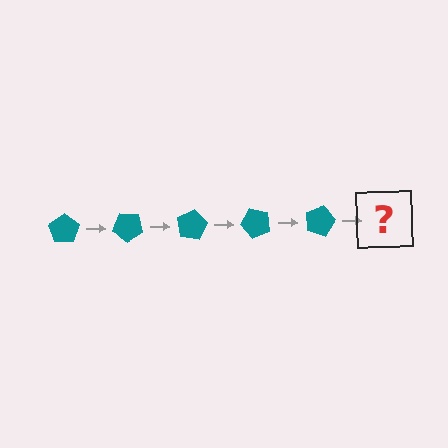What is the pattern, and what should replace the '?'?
The pattern is that the pentagon rotates 40 degrees each step. The '?' should be a teal pentagon rotated 200 degrees.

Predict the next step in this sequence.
The next step is a teal pentagon rotated 200 degrees.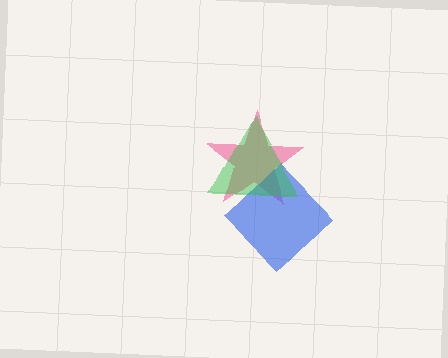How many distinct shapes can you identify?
There are 3 distinct shapes: a pink star, a blue diamond, a green triangle.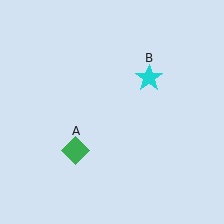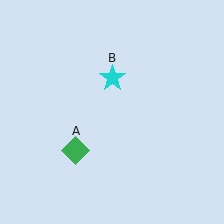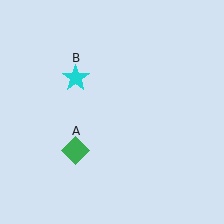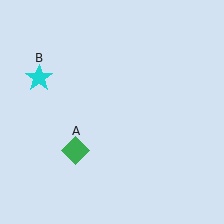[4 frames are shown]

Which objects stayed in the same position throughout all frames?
Green diamond (object A) remained stationary.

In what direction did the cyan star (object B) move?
The cyan star (object B) moved left.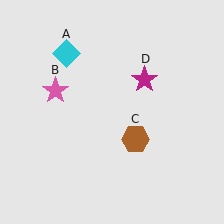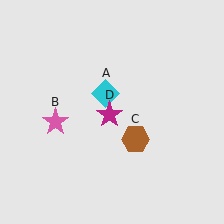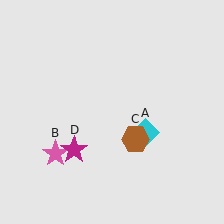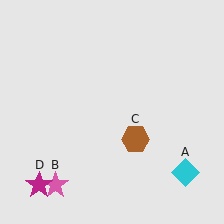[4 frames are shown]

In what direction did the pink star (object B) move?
The pink star (object B) moved down.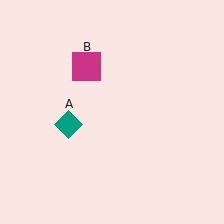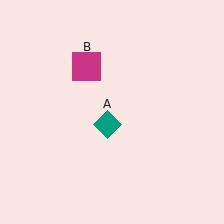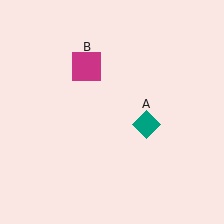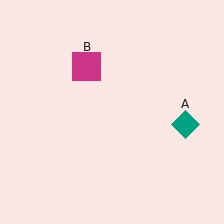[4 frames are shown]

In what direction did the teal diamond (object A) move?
The teal diamond (object A) moved right.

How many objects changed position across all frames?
1 object changed position: teal diamond (object A).